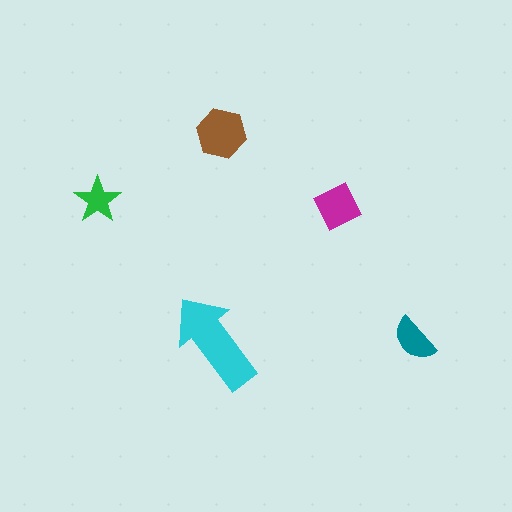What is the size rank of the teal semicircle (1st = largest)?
4th.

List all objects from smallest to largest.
The green star, the teal semicircle, the magenta square, the brown hexagon, the cyan arrow.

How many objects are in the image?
There are 5 objects in the image.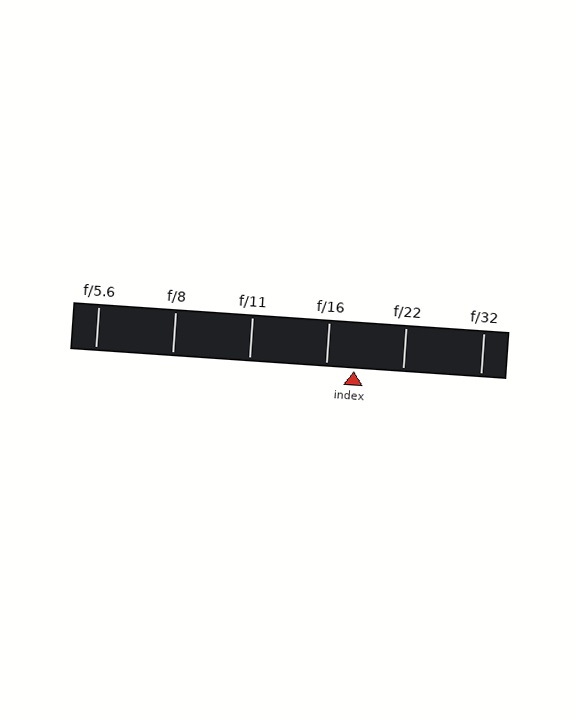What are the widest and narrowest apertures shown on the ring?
The widest aperture shown is f/5.6 and the narrowest is f/32.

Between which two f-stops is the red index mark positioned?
The index mark is between f/16 and f/22.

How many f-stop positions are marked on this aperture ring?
There are 6 f-stop positions marked.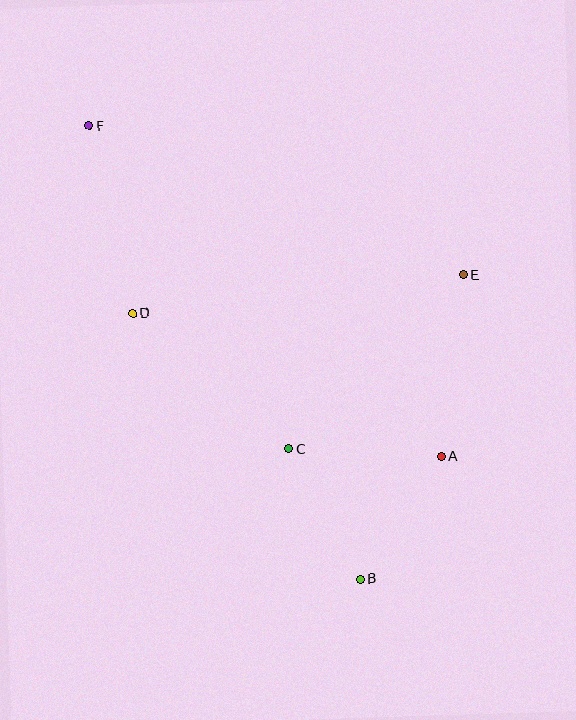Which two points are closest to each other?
Points A and B are closest to each other.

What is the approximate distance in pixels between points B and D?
The distance between B and D is approximately 350 pixels.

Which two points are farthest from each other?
Points B and F are farthest from each other.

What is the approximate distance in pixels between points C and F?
The distance between C and F is approximately 379 pixels.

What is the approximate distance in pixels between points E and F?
The distance between E and F is approximately 403 pixels.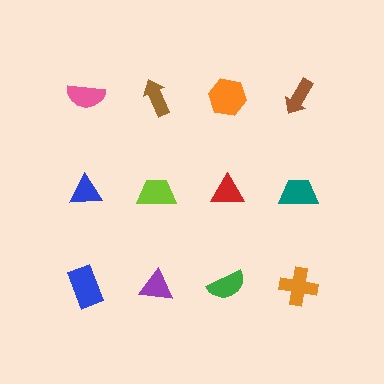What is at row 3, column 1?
A blue rectangle.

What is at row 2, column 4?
A teal trapezoid.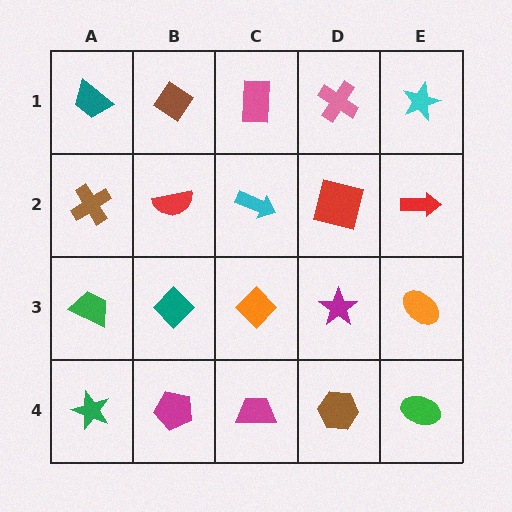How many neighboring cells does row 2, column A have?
3.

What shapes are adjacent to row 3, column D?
A red square (row 2, column D), a brown hexagon (row 4, column D), an orange diamond (row 3, column C), an orange ellipse (row 3, column E).